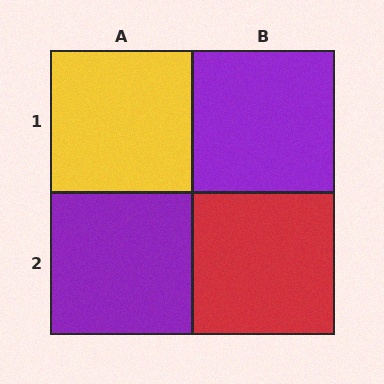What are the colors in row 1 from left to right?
Yellow, purple.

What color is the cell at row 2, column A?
Purple.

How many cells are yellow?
1 cell is yellow.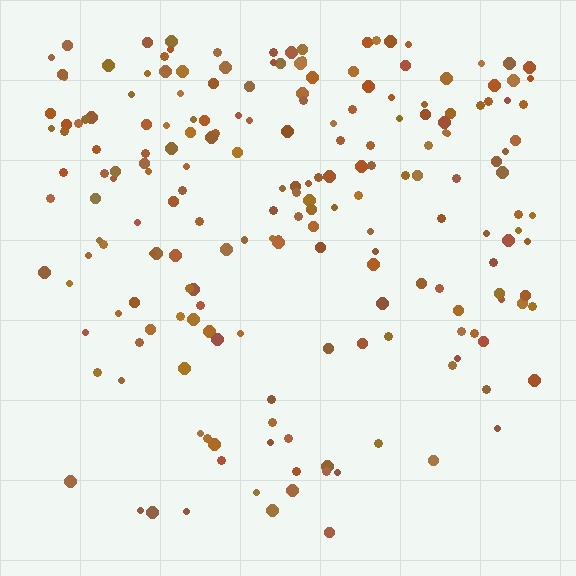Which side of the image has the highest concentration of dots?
The top.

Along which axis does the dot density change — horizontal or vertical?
Vertical.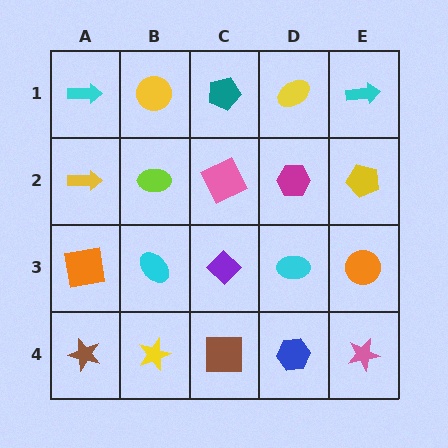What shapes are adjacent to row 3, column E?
A yellow pentagon (row 2, column E), a pink star (row 4, column E), a cyan ellipse (row 3, column D).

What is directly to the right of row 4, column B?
A brown square.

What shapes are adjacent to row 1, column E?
A yellow pentagon (row 2, column E), a yellow ellipse (row 1, column D).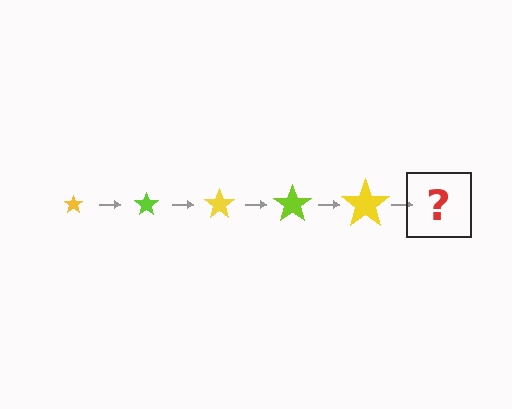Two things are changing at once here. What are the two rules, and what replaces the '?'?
The two rules are that the star grows larger each step and the color cycles through yellow and lime. The '?' should be a lime star, larger than the previous one.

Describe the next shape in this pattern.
It should be a lime star, larger than the previous one.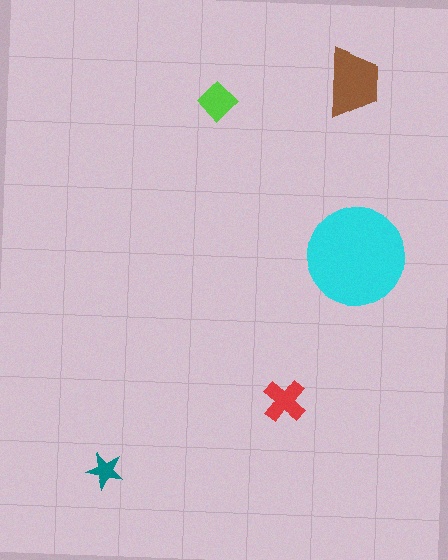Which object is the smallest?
The teal star.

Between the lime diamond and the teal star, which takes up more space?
The lime diamond.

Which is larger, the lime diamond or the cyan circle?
The cyan circle.